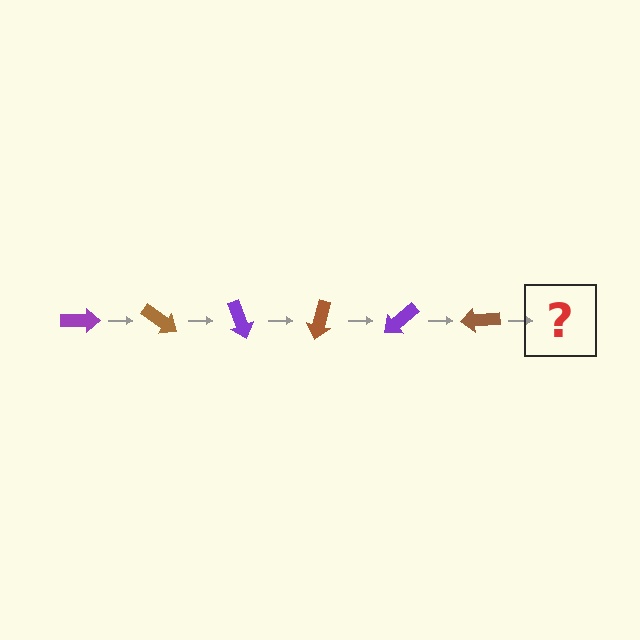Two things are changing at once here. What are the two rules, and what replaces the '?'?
The two rules are that it rotates 35 degrees each step and the color cycles through purple and brown. The '?' should be a purple arrow, rotated 210 degrees from the start.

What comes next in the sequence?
The next element should be a purple arrow, rotated 210 degrees from the start.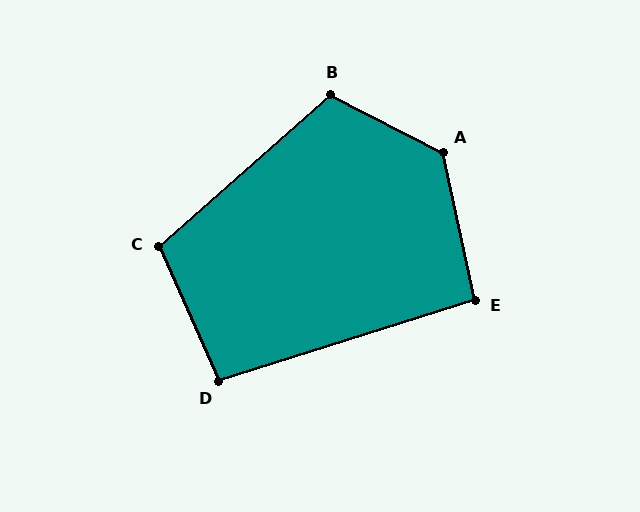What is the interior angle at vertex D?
Approximately 96 degrees (obtuse).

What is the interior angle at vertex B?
Approximately 112 degrees (obtuse).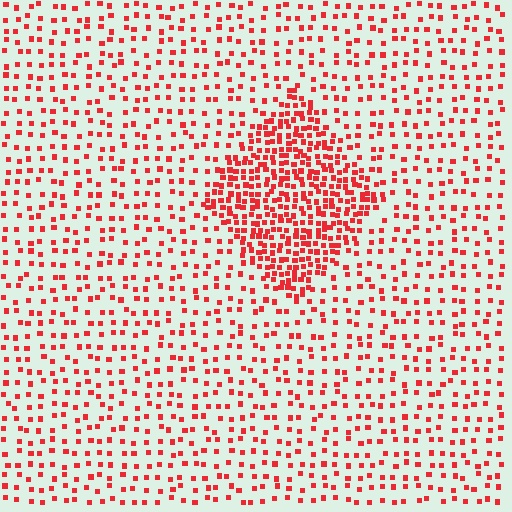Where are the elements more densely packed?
The elements are more densely packed inside the diamond boundary.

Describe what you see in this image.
The image contains small red elements arranged at two different densities. A diamond-shaped region is visible where the elements are more densely packed than the surrounding area.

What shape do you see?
I see a diamond.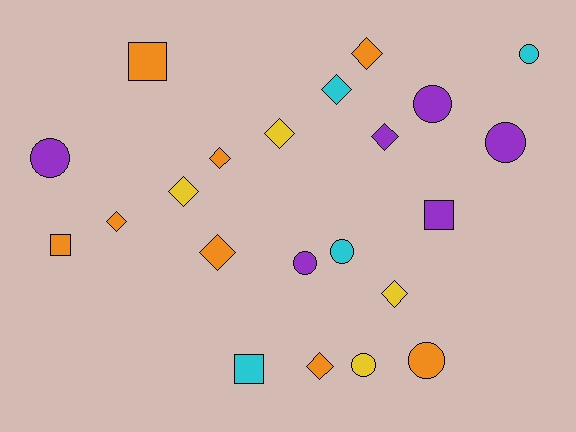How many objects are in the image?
There are 22 objects.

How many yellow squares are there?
There are no yellow squares.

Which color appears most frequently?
Orange, with 8 objects.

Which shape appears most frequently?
Diamond, with 10 objects.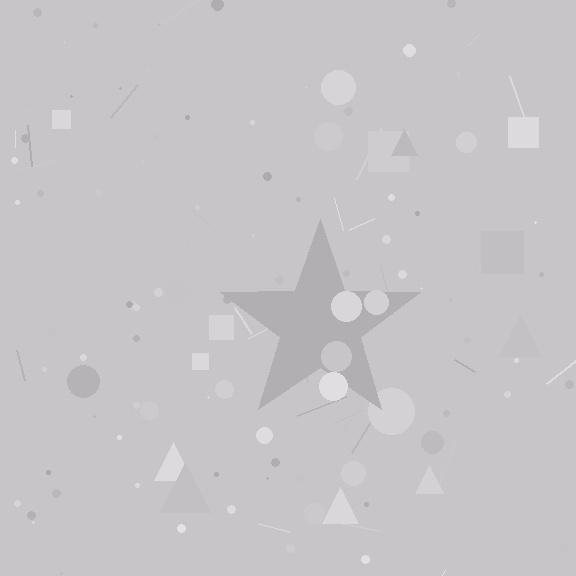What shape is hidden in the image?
A star is hidden in the image.